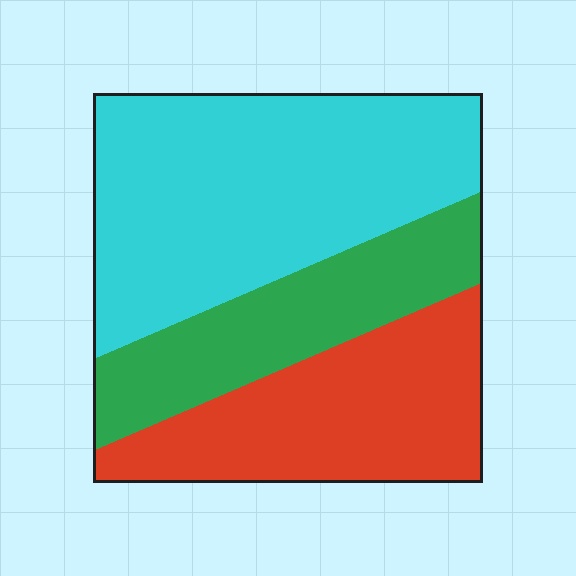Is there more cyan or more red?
Cyan.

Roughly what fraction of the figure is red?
Red takes up about one third (1/3) of the figure.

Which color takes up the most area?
Cyan, at roughly 45%.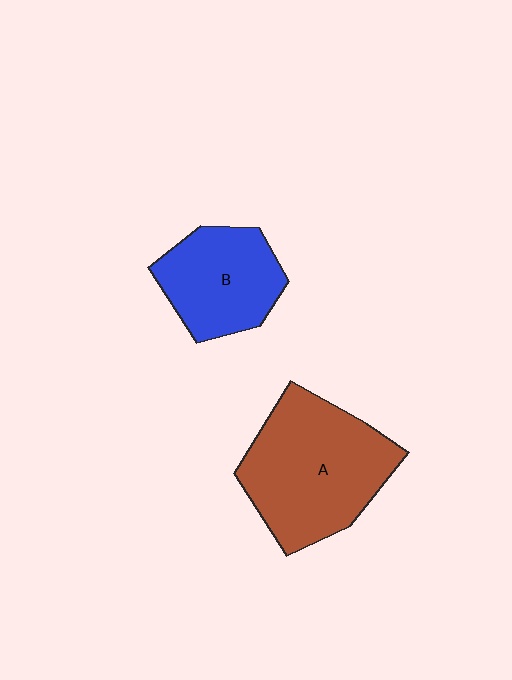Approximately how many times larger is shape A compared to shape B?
Approximately 1.5 times.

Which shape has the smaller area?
Shape B (blue).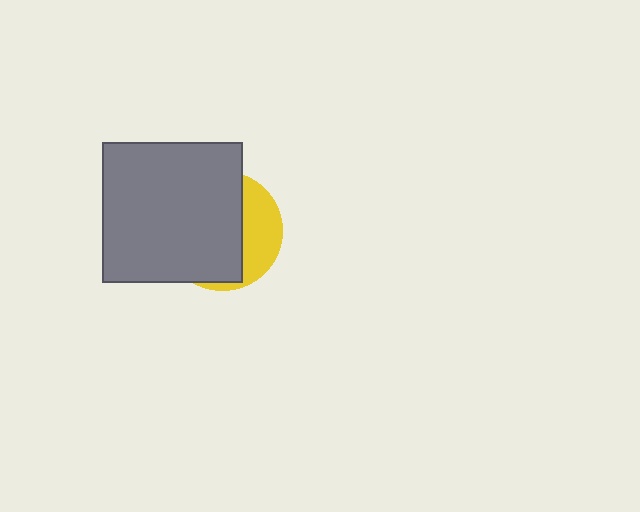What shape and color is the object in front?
The object in front is a gray square.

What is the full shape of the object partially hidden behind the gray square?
The partially hidden object is a yellow circle.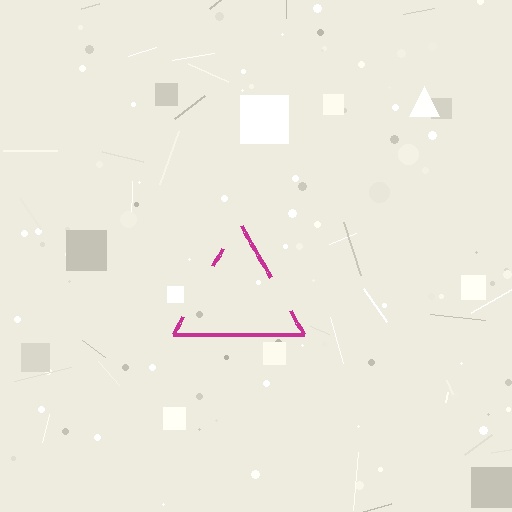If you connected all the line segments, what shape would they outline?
They would outline a triangle.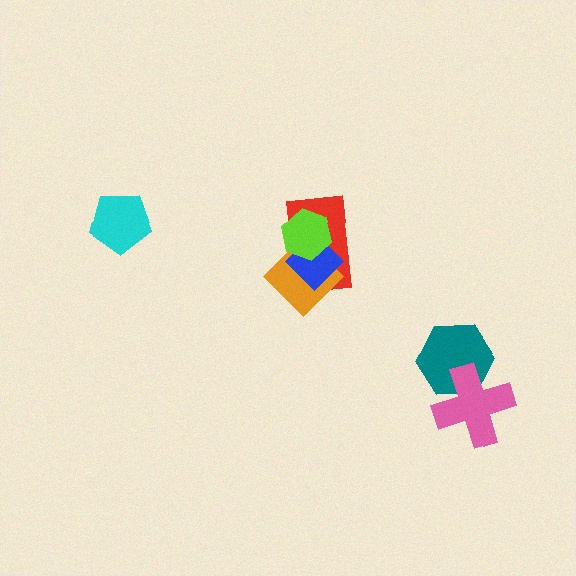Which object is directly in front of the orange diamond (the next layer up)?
The blue diamond is directly in front of the orange diamond.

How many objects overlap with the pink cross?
1 object overlaps with the pink cross.